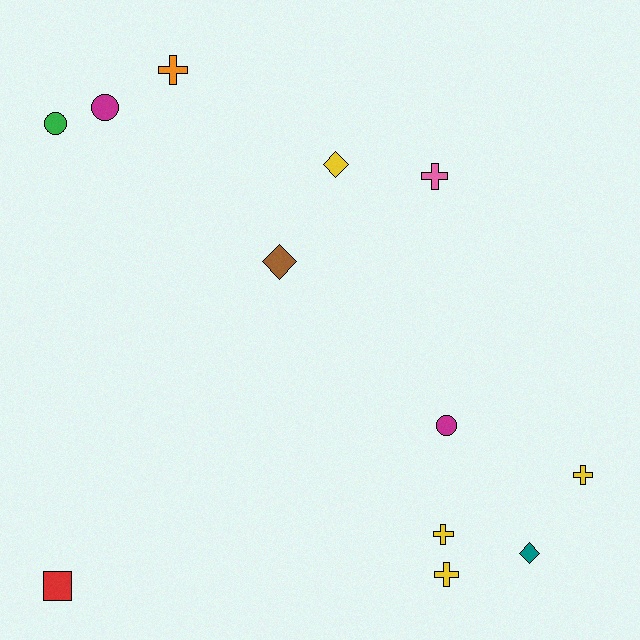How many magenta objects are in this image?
There are 2 magenta objects.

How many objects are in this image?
There are 12 objects.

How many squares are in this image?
There is 1 square.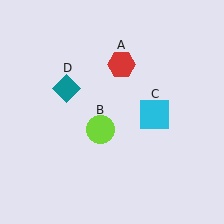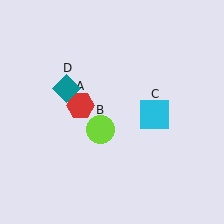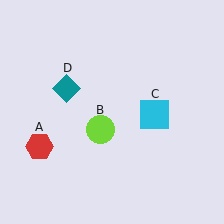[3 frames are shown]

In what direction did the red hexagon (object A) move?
The red hexagon (object A) moved down and to the left.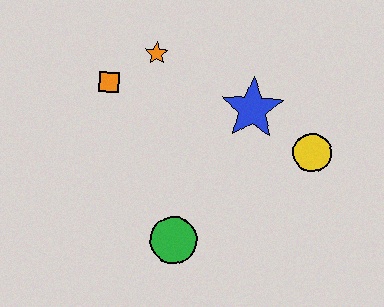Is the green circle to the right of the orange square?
Yes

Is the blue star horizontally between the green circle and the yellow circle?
Yes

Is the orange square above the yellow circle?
Yes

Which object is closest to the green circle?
The blue star is closest to the green circle.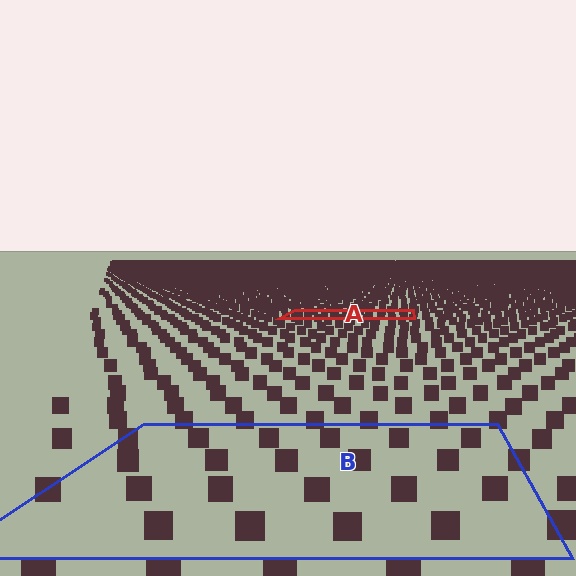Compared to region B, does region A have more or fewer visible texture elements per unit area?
Region A has more texture elements per unit area — they are packed more densely because it is farther away.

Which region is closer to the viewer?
Region B is closer. The texture elements there are larger and more spread out.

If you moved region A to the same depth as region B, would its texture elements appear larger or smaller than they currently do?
They would appear larger. At a closer depth, the same texture elements are projected at a bigger on-screen size.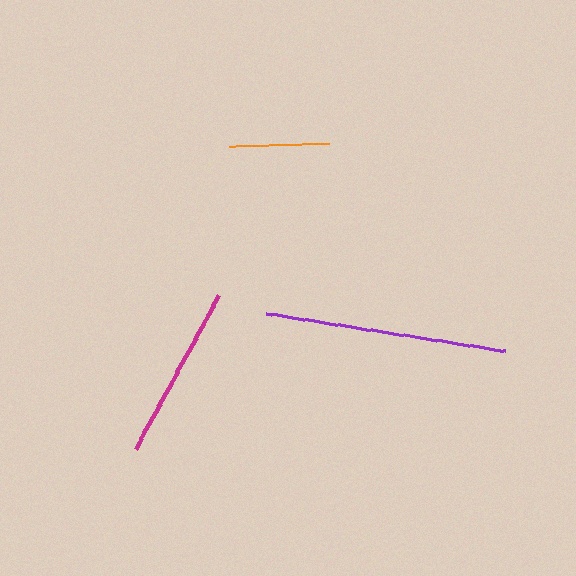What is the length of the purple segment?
The purple segment is approximately 242 pixels long.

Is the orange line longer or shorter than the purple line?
The purple line is longer than the orange line.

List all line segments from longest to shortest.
From longest to shortest: purple, magenta, orange.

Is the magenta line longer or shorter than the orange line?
The magenta line is longer than the orange line.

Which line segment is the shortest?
The orange line is the shortest at approximately 100 pixels.